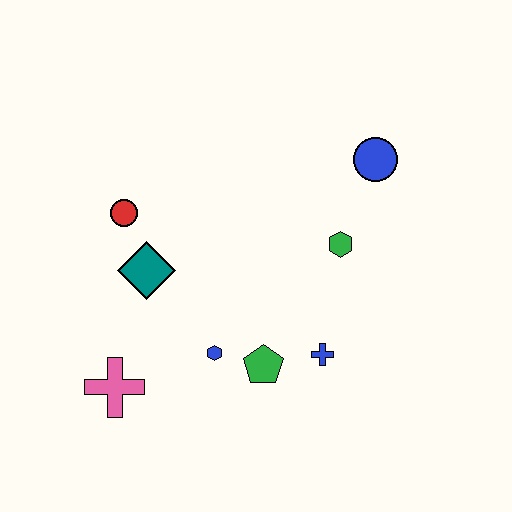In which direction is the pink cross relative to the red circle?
The pink cross is below the red circle.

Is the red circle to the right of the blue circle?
No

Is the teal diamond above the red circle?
No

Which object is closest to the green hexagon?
The blue circle is closest to the green hexagon.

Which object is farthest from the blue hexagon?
The blue circle is farthest from the blue hexagon.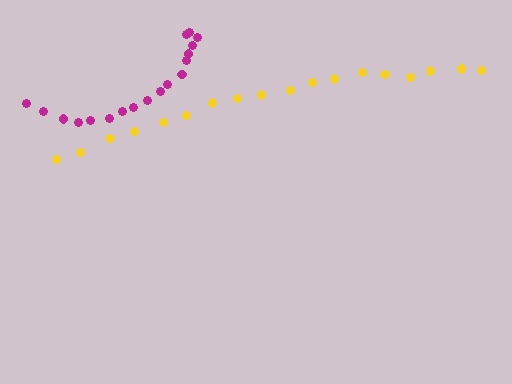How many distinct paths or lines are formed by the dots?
There are 2 distinct paths.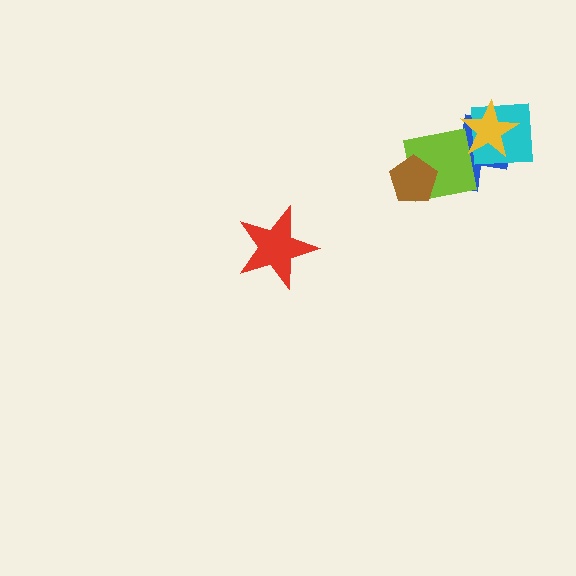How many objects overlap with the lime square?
2 objects overlap with the lime square.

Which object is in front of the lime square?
The brown pentagon is in front of the lime square.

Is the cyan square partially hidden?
Yes, it is partially covered by another shape.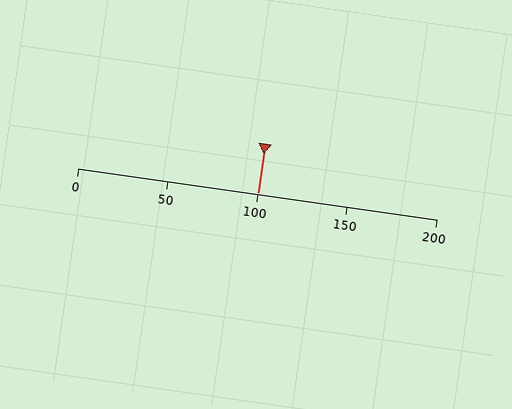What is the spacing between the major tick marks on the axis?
The major ticks are spaced 50 apart.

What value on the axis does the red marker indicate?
The marker indicates approximately 100.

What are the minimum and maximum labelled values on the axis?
The axis runs from 0 to 200.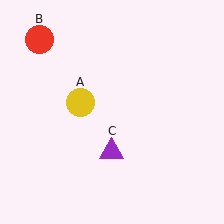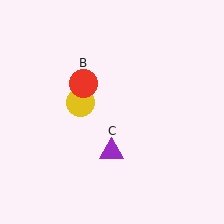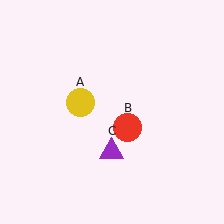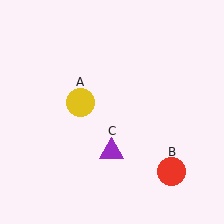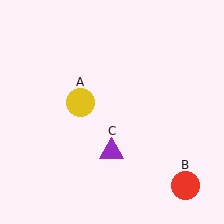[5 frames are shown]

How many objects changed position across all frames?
1 object changed position: red circle (object B).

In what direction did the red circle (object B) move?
The red circle (object B) moved down and to the right.